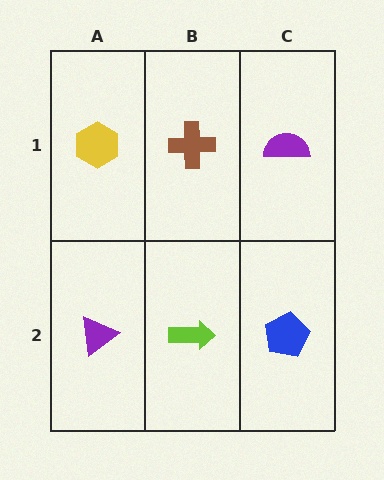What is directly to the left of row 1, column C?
A brown cross.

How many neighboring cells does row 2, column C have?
2.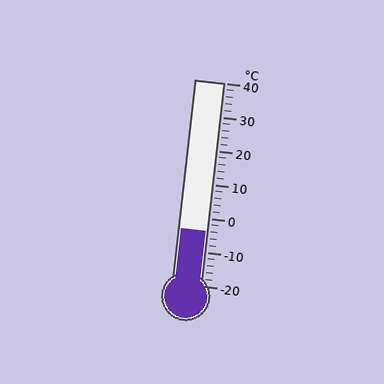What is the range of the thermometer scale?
The thermometer scale ranges from -20°C to 40°C.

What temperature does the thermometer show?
The thermometer shows approximately -4°C.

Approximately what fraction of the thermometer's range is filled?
The thermometer is filled to approximately 25% of its range.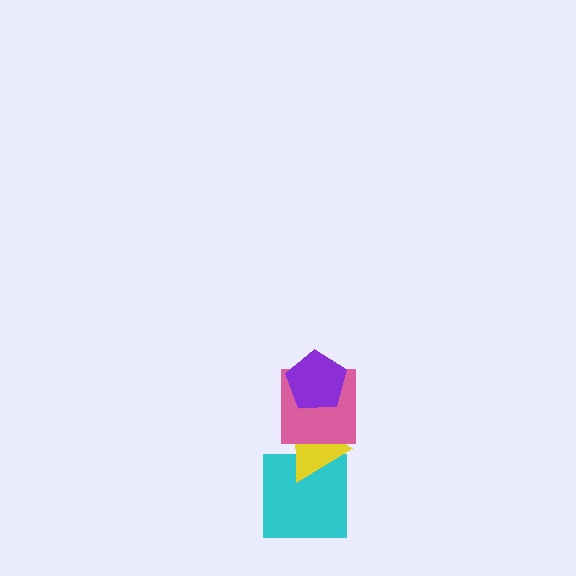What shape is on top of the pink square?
The purple pentagon is on top of the pink square.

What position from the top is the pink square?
The pink square is 2nd from the top.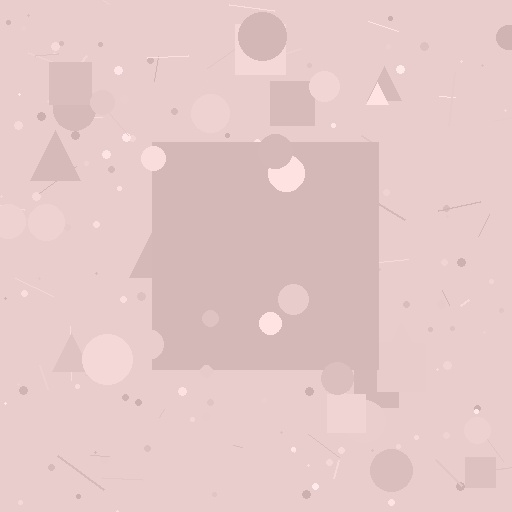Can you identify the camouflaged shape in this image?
The camouflaged shape is a square.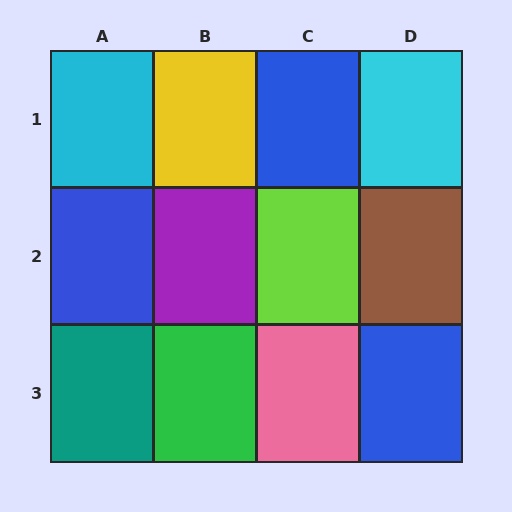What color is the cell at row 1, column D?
Cyan.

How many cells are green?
1 cell is green.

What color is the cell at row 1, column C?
Blue.